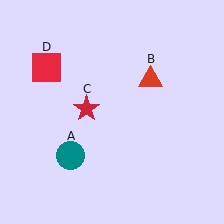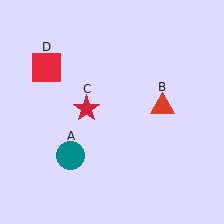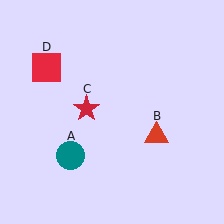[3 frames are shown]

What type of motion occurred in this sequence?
The red triangle (object B) rotated clockwise around the center of the scene.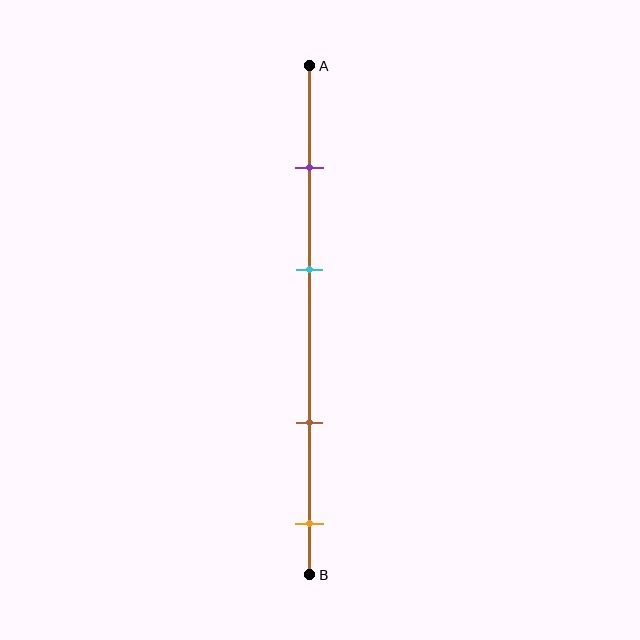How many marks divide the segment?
There are 4 marks dividing the segment.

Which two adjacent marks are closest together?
The purple and cyan marks are the closest adjacent pair.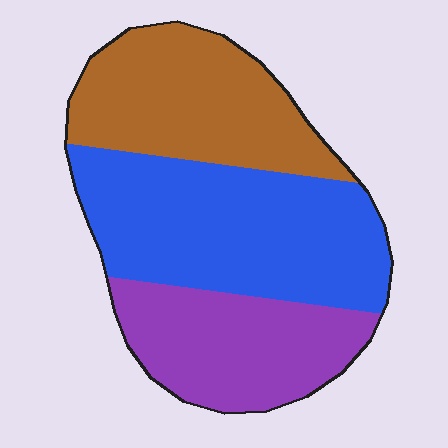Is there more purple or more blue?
Blue.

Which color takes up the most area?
Blue, at roughly 40%.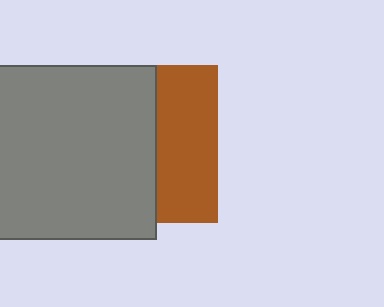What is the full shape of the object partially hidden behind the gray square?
The partially hidden object is a brown square.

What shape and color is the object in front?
The object in front is a gray square.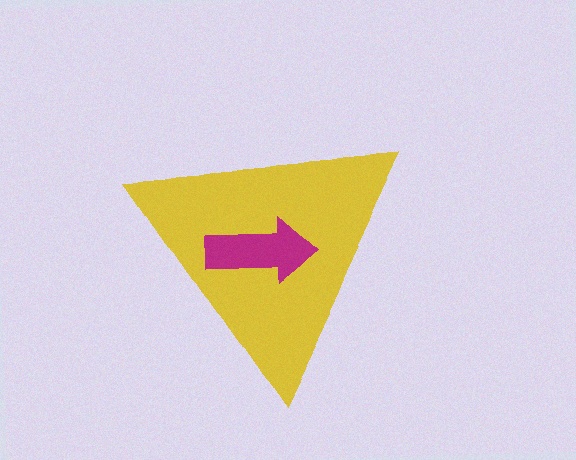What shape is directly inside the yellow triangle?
The magenta arrow.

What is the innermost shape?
The magenta arrow.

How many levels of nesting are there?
2.